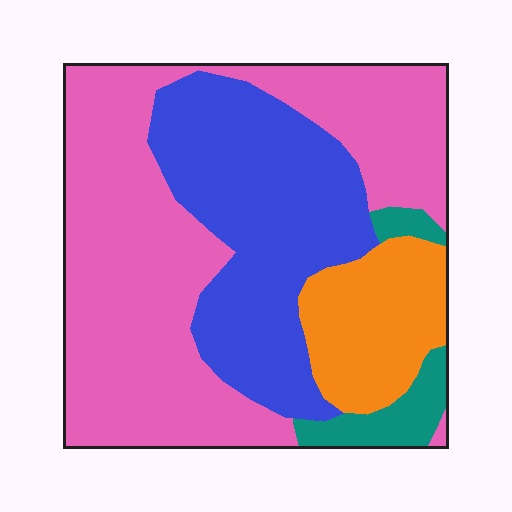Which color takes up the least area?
Teal, at roughly 5%.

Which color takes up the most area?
Pink, at roughly 50%.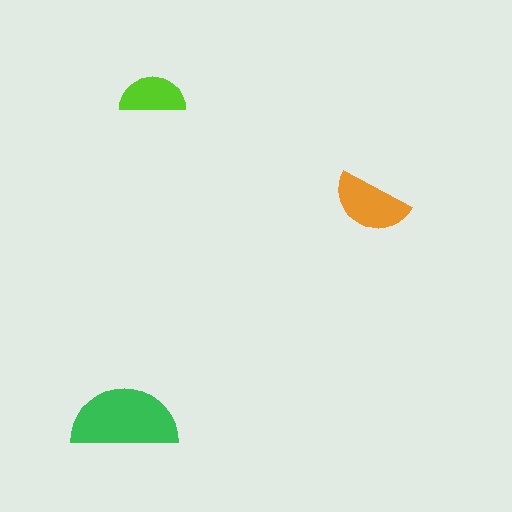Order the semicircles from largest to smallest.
the green one, the orange one, the lime one.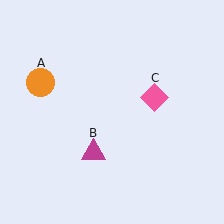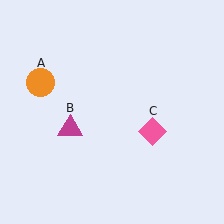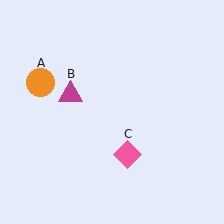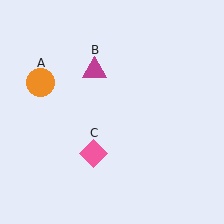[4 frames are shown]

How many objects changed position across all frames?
2 objects changed position: magenta triangle (object B), pink diamond (object C).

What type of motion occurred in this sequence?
The magenta triangle (object B), pink diamond (object C) rotated clockwise around the center of the scene.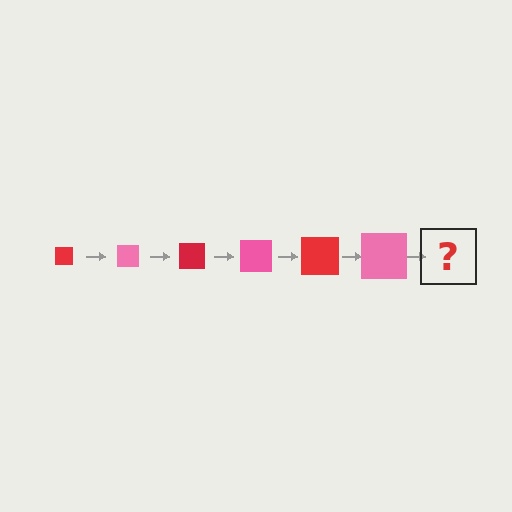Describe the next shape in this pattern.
It should be a red square, larger than the previous one.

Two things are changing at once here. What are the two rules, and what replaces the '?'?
The two rules are that the square grows larger each step and the color cycles through red and pink. The '?' should be a red square, larger than the previous one.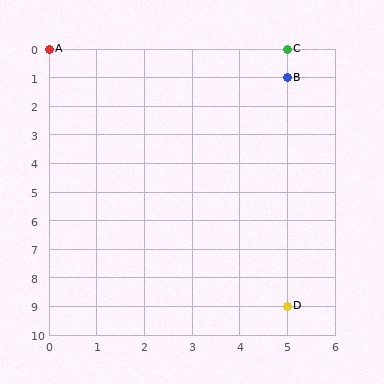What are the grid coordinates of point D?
Point D is at grid coordinates (5, 9).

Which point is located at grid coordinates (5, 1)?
Point B is at (5, 1).